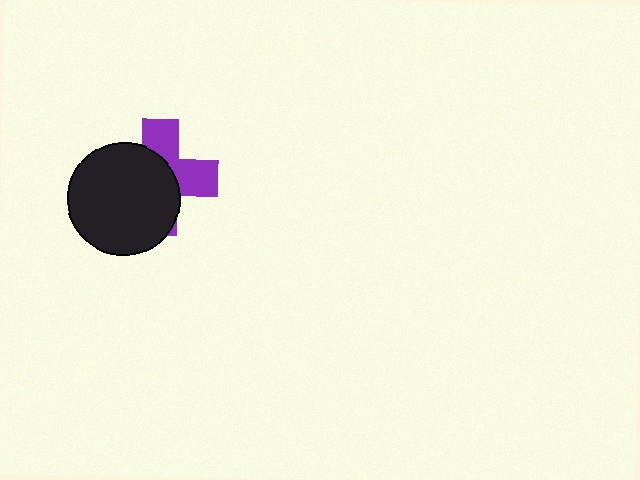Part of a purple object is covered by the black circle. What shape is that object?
It is a cross.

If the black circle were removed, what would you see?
You would see the complete purple cross.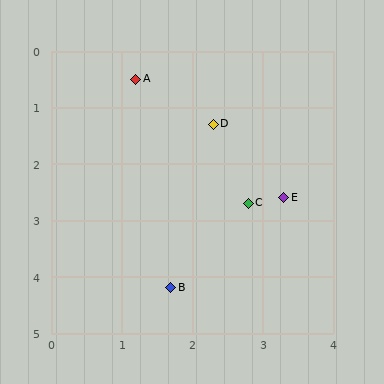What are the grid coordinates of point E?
Point E is at approximately (3.3, 2.6).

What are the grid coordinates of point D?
Point D is at approximately (2.3, 1.3).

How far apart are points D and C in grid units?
Points D and C are about 1.5 grid units apart.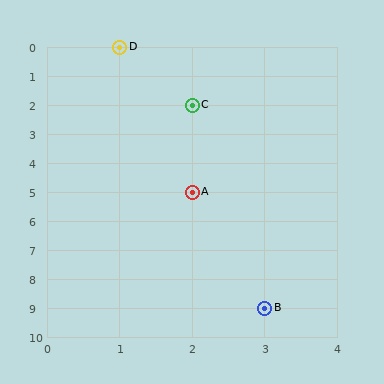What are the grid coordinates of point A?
Point A is at grid coordinates (2, 5).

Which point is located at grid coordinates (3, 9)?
Point B is at (3, 9).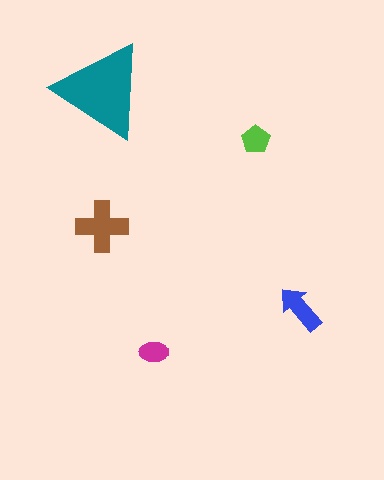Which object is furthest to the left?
The brown cross is leftmost.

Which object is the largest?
The teal triangle.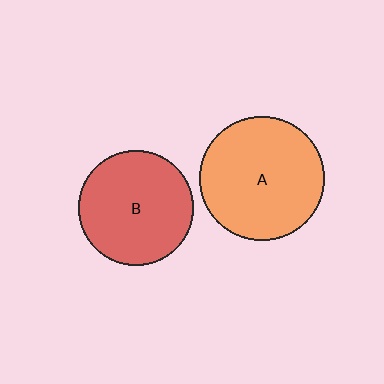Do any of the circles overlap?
No, none of the circles overlap.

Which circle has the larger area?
Circle A (orange).